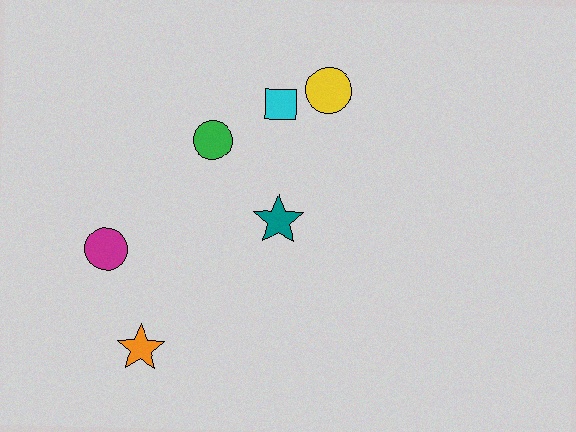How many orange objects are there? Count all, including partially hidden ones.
There is 1 orange object.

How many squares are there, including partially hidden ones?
There is 1 square.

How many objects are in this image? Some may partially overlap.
There are 6 objects.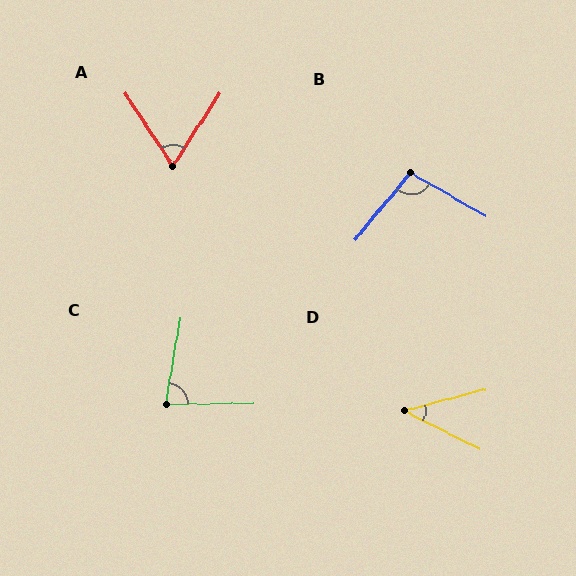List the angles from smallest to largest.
D (42°), A (66°), C (80°), B (99°).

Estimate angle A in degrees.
Approximately 66 degrees.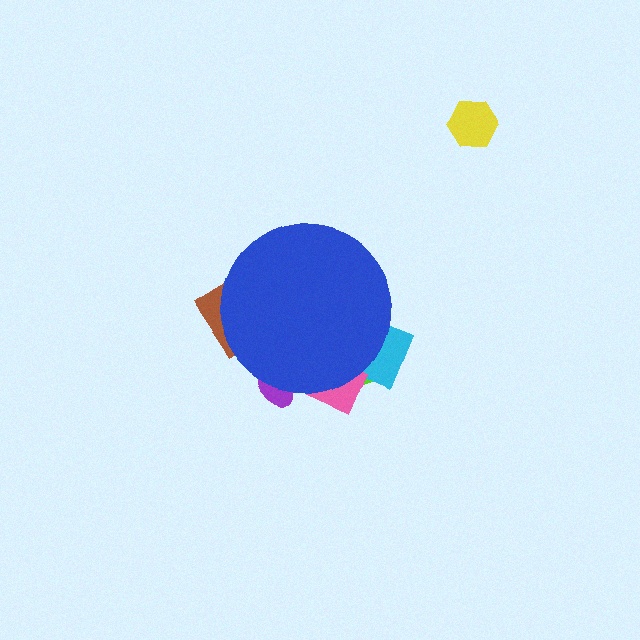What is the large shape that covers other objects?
A blue circle.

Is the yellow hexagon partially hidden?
No, the yellow hexagon is fully visible.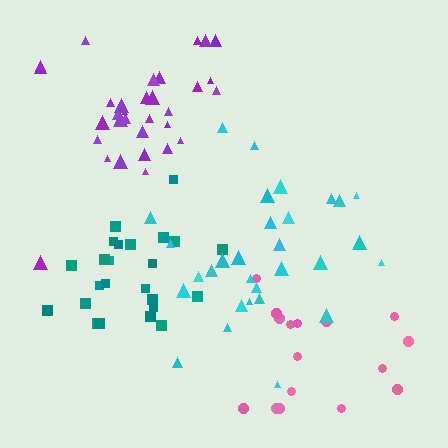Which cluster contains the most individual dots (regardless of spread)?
Purple (32).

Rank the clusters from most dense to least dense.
teal, purple, cyan, pink.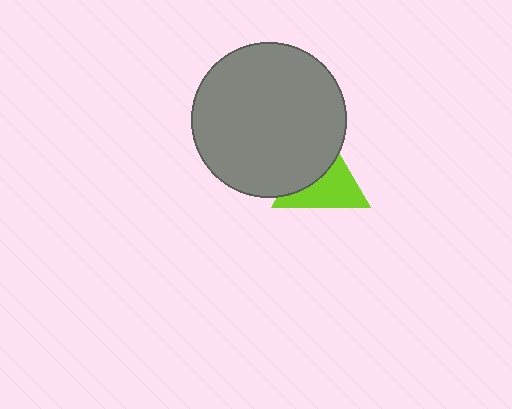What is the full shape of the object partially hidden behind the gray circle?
The partially hidden object is a lime triangle.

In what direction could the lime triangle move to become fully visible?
The lime triangle could move toward the lower-right. That would shift it out from behind the gray circle entirely.